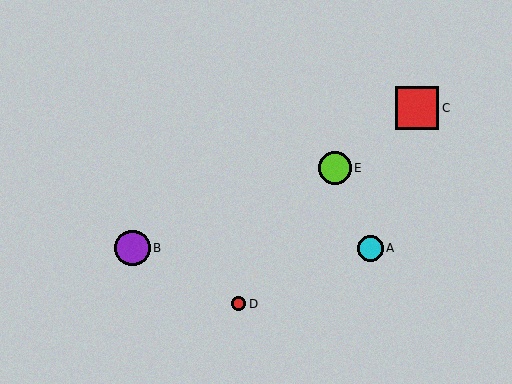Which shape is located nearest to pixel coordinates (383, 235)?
The cyan circle (labeled A) at (370, 248) is nearest to that location.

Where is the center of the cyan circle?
The center of the cyan circle is at (370, 248).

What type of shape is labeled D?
Shape D is a red circle.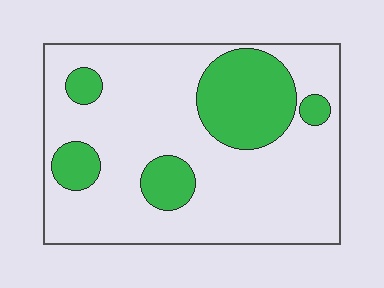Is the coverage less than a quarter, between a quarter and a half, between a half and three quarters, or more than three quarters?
Less than a quarter.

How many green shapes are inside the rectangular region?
5.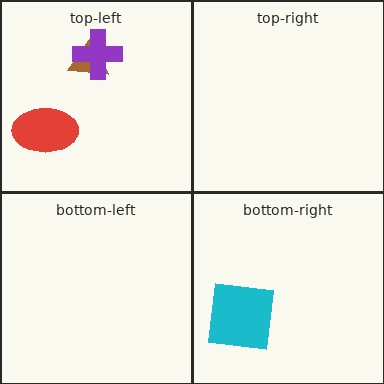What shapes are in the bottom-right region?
The cyan square.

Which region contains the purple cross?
The top-left region.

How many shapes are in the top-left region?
3.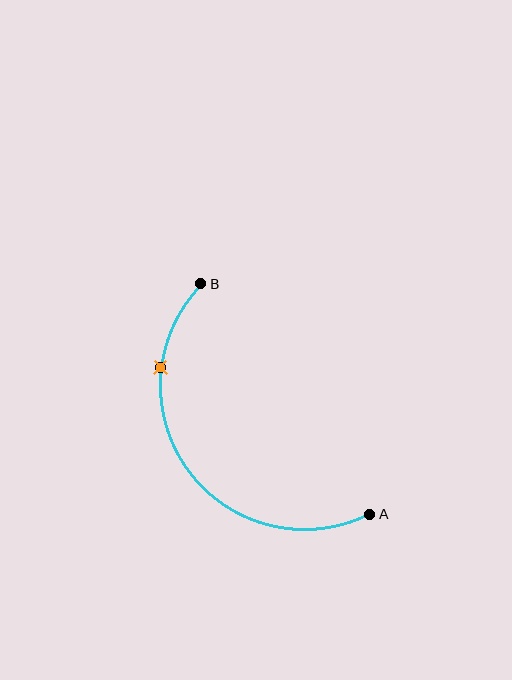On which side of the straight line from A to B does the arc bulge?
The arc bulges below and to the left of the straight line connecting A and B.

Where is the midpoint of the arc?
The arc midpoint is the point on the curve farthest from the straight line joining A and B. It sits below and to the left of that line.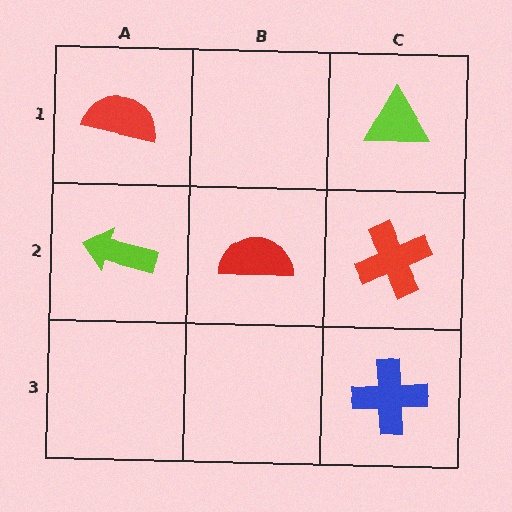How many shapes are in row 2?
3 shapes.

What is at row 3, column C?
A blue cross.